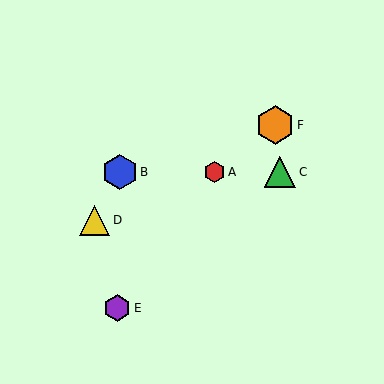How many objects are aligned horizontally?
3 objects (A, B, C) are aligned horizontally.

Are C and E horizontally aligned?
No, C is at y≈172 and E is at y≈308.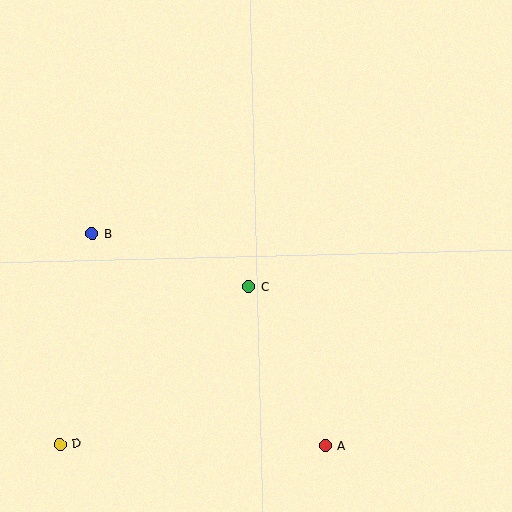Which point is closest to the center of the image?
Point C at (248, 287) is closest to the center.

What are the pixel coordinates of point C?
Point C is at (248, 287).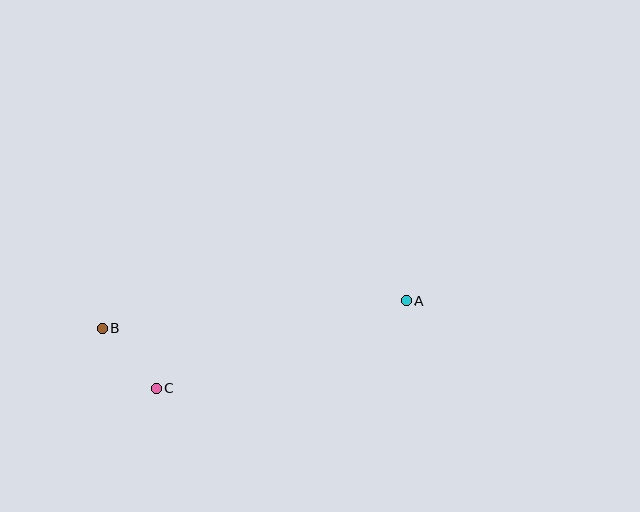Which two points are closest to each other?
Points B and C are closest to each other.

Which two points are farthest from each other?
Points A and B are farthest from each other.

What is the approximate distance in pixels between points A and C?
The distance between A and C is approximately 264 pixels.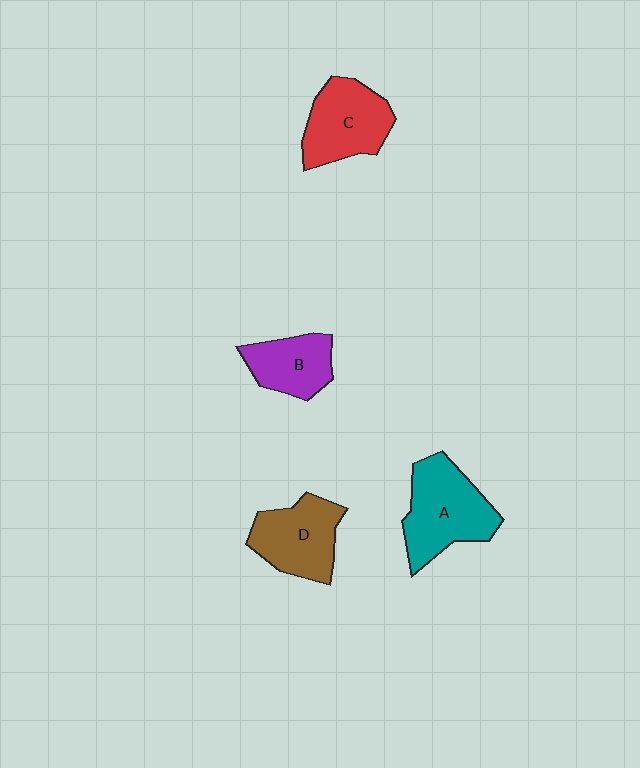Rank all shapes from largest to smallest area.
From largest to smallest: A (teal), C (red), D (brown), B (purple).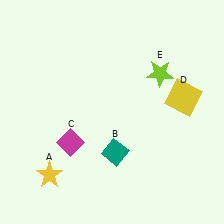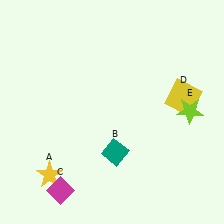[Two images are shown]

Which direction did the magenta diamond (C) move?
The magenta diamond (C) moved down.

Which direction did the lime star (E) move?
The lime star (E) moved down.